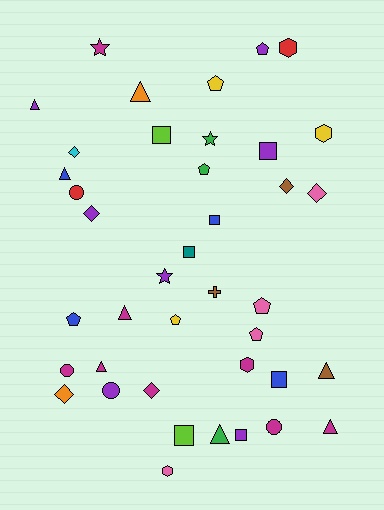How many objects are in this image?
There are 40 objects.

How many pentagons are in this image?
There are 7 pentagons.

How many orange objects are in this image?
There are 2 orange objects.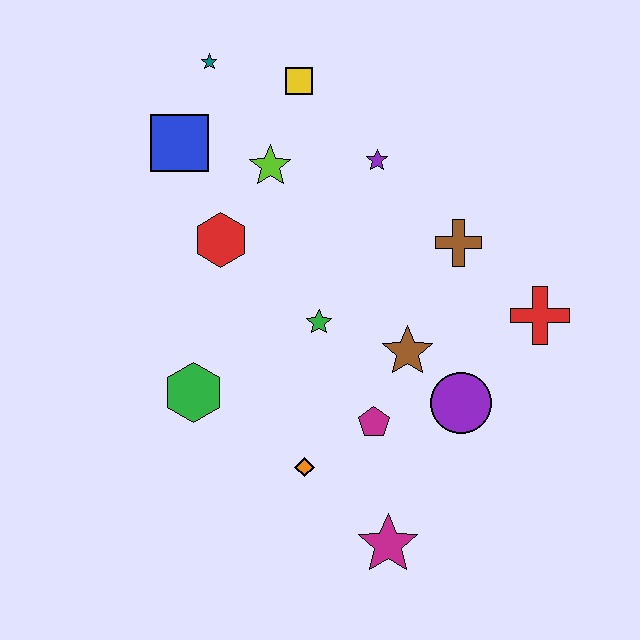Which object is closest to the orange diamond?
The magenta pentagon is closest to the orange diamond.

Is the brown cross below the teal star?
Yes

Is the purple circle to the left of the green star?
No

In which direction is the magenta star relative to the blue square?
The magenta star is below the blue square.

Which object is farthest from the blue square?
The magenta star is farthest from the blue square.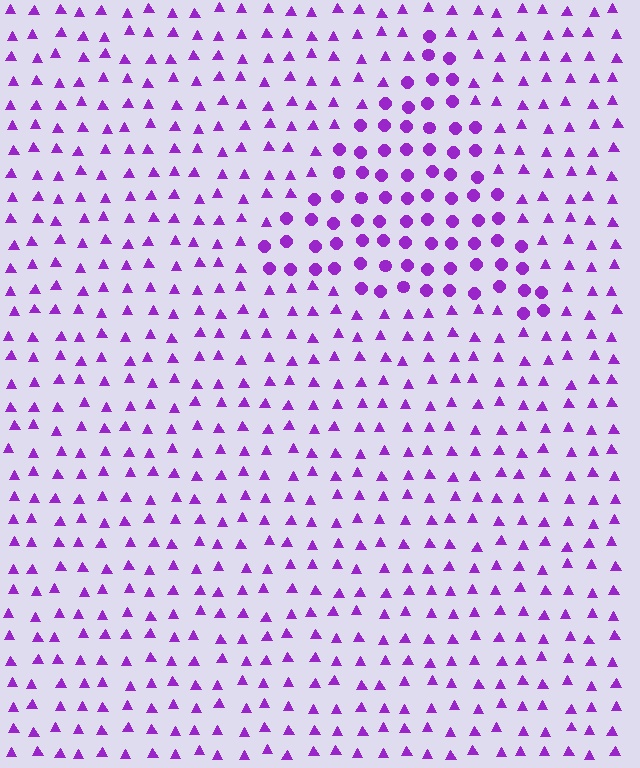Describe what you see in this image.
The image is filled with small purple elements arranged in a uniform grid. A triangle-shaped region contains circles, while the surrounding area contains triangles. The boundary is defined purely by the change in element shape.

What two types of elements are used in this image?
The image uses circles inside the triangle region and triangles outside it.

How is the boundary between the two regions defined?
The boundary is defined by a change in element shape: circles inside vs. triangles outside. All elements share the same color and spacing.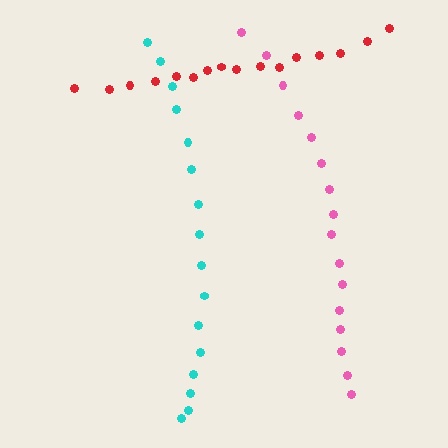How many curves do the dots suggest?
There are 3 distinct paths.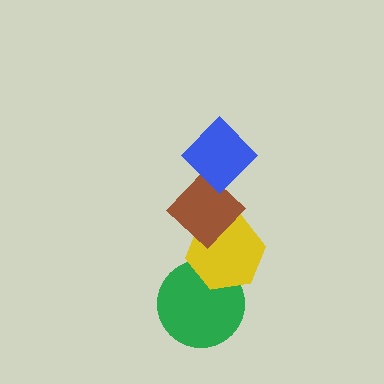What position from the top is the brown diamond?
The brown diamond is 2nd from the top.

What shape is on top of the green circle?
The yellow hexagon is on top of the green circle.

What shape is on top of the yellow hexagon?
The brown diamond is on top of the yellow hexagon.